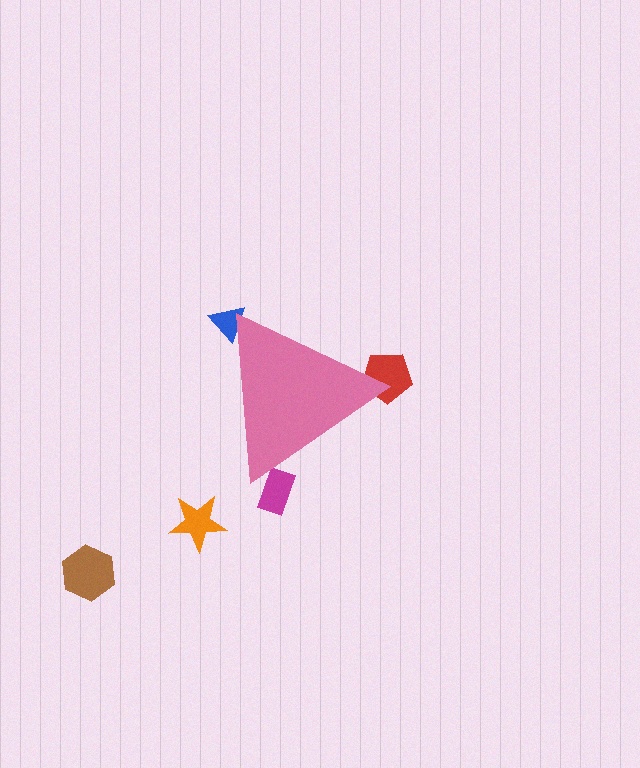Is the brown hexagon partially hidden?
No, the brown hexagon is fully visible.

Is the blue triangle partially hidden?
Yes, the blue triangle is partially hidden behind the pink triangle.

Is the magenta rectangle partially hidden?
Yes, the magenta rectangle is partially hidden behind the pink triangle.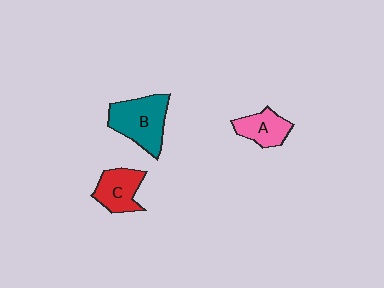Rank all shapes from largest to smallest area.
From largest to smallest: B (teal), C (red), A (pink).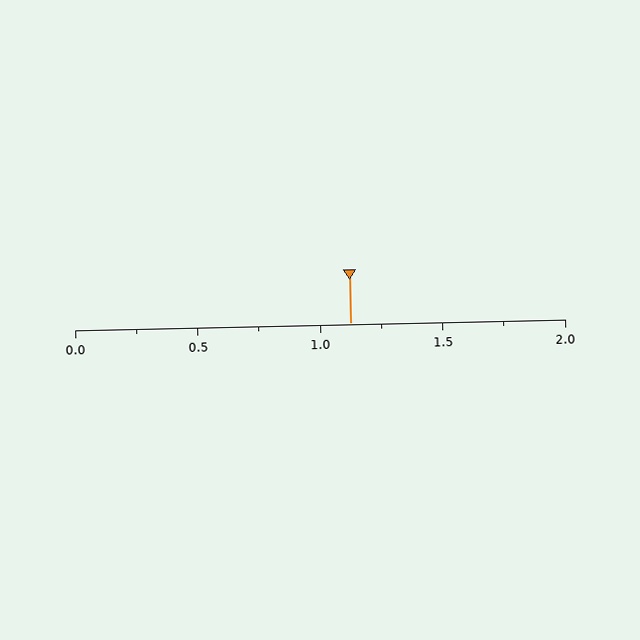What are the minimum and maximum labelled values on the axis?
The axis runs from 0.0 to 2.0.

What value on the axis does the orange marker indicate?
The marker indicates approximately 1.12.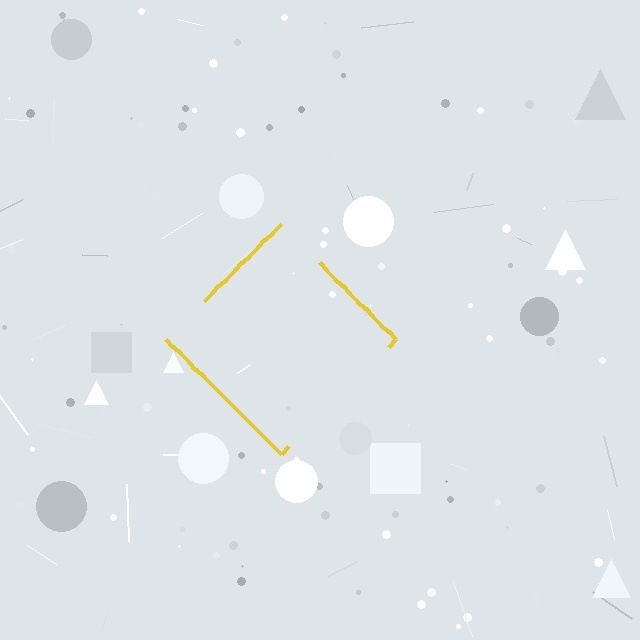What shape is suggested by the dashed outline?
The dashed outline suggests a diamond.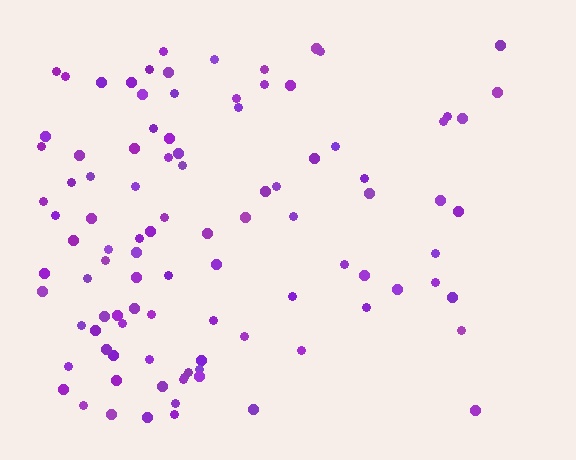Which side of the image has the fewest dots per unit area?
The right.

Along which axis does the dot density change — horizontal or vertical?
Horizontal.